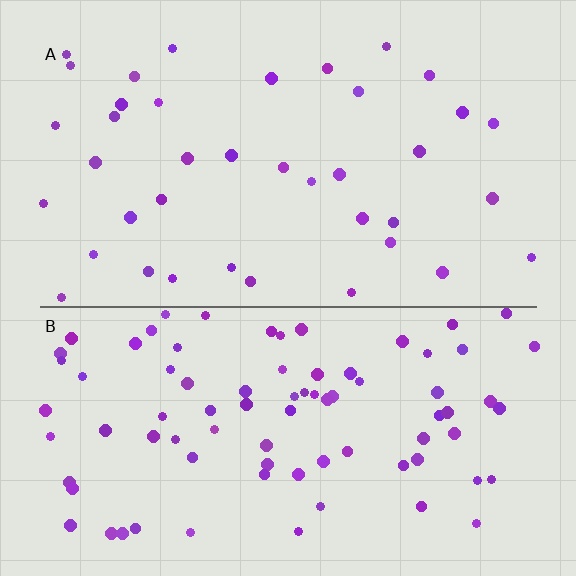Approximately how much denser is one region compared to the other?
Approximately 2.1× — region B over region A.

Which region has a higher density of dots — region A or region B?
B (the bottom).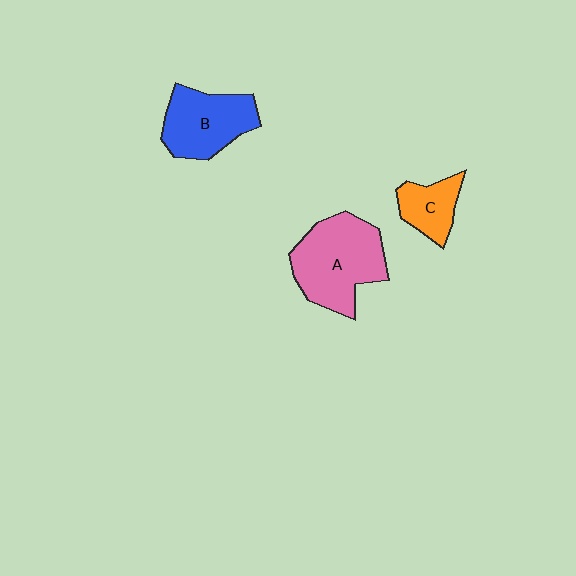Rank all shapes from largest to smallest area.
From largest to smallest: A (pink), B (blue), C (orange).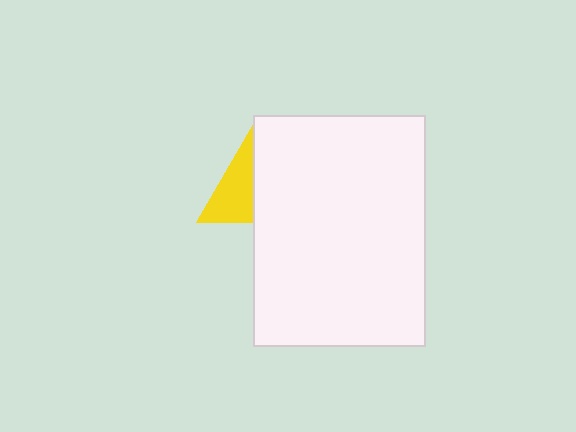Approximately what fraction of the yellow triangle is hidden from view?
Roughly 52% of the yellow triangle is hidden behind the white rectangle.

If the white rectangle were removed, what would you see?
You would see the complete yellow triangle.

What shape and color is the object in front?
The object in front is a white rectangle.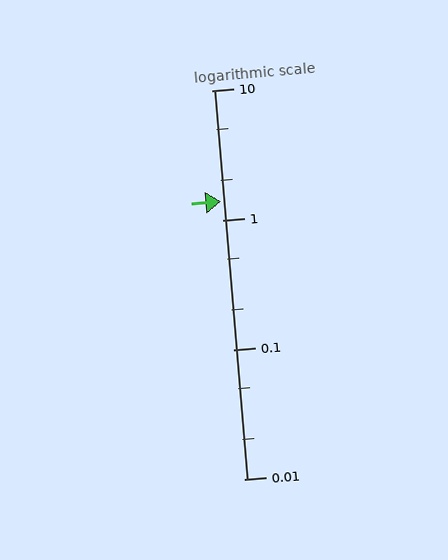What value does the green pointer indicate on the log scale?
The pointer indicates approximately 1.4.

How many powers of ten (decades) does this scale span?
The scale spans 3 decades, from 0.01 to 10.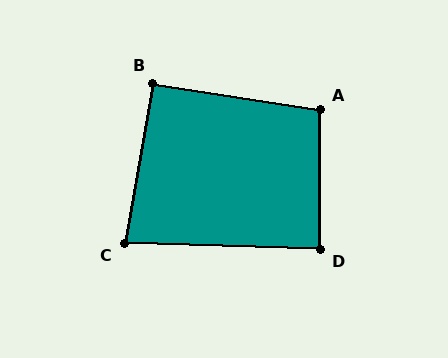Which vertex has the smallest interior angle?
C, at approximately 82 degrees.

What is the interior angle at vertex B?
Approximately 91 degrees (approximately right).